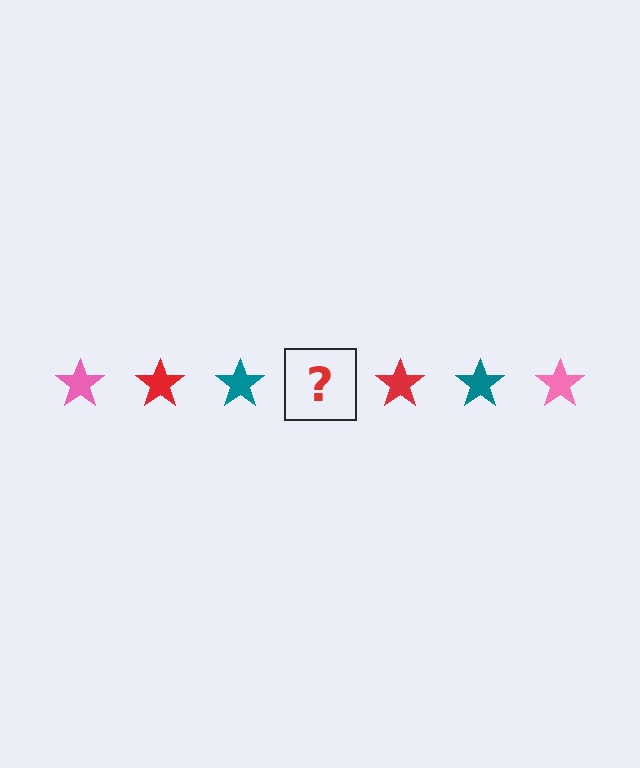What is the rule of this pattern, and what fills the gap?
The rule is that the pattern cycles through pink, red, teal stars. The gap should be filled with a pink star.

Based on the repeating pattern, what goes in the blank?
The blank should be a pink star.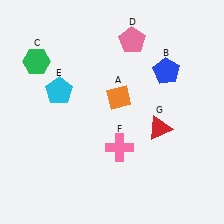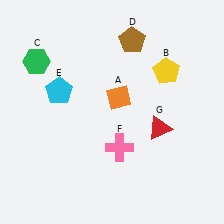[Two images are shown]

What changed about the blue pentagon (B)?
In Image 1, B is blue. In Image 2, it changed to yellow.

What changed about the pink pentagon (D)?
In Image 1, D is pink. In Image 2, it changed to brown.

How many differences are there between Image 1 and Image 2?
There are 2 differences between the two images.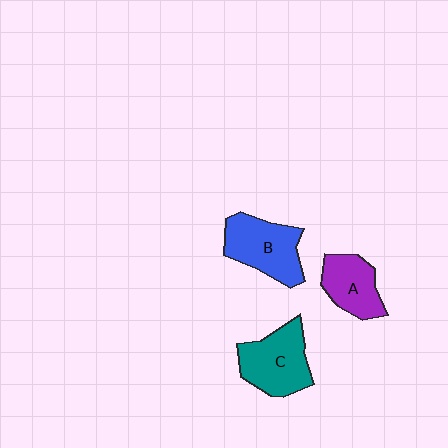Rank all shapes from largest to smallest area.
From largest to smallest: C (teal), B (blue), A (purple).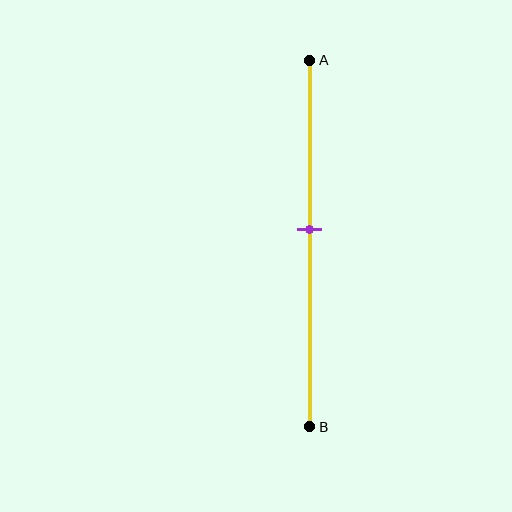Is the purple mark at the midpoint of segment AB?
No, the mark is at about 45% from A, not at the 50% midpoint.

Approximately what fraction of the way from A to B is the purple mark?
The purple mark is approximately 45% of the way from A to B.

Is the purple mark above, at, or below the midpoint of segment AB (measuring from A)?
The purple mark is above the midpoint of segment AB.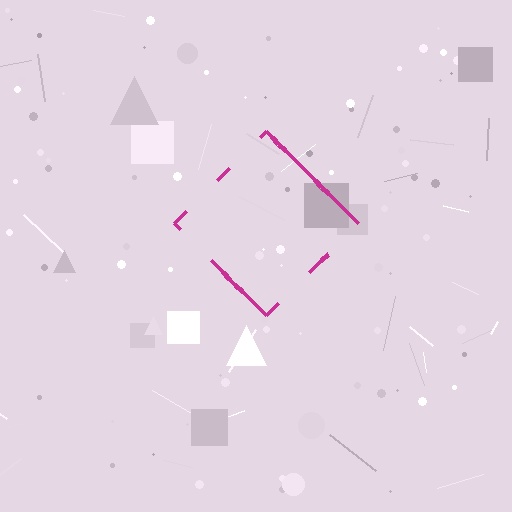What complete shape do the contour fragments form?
The contour fragments form a diamond.